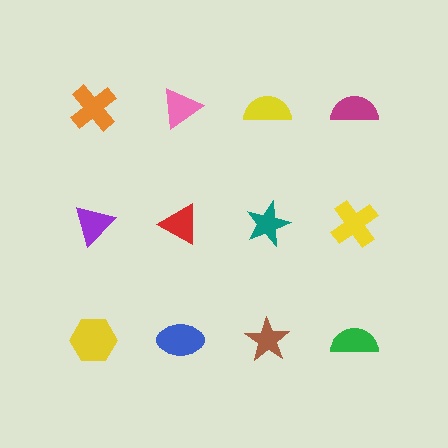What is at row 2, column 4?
A yellow cross.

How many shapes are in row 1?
4 shapes.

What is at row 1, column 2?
A pink triangle.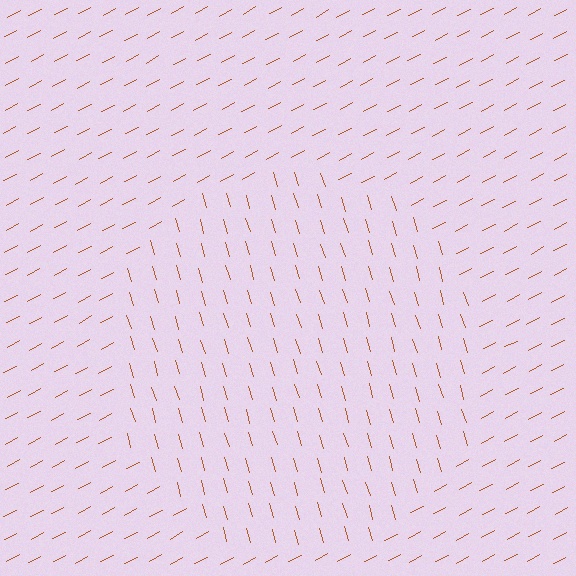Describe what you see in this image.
The image is filled with small brown line segments. A circle region in the image has lines oriented differently from the surrounding lines, creating a visible texture boundary.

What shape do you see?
I see a circle.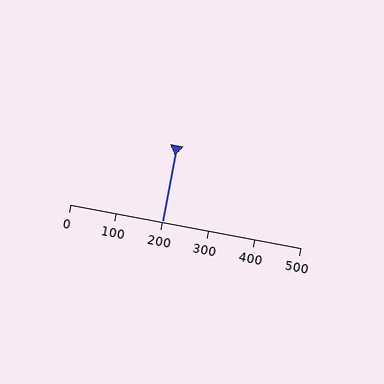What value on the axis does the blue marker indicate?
The marker indicates approximately 200.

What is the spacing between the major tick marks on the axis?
The major ticks are spaced 100 apart.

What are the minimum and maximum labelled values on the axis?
The axis runs from 0 to 500.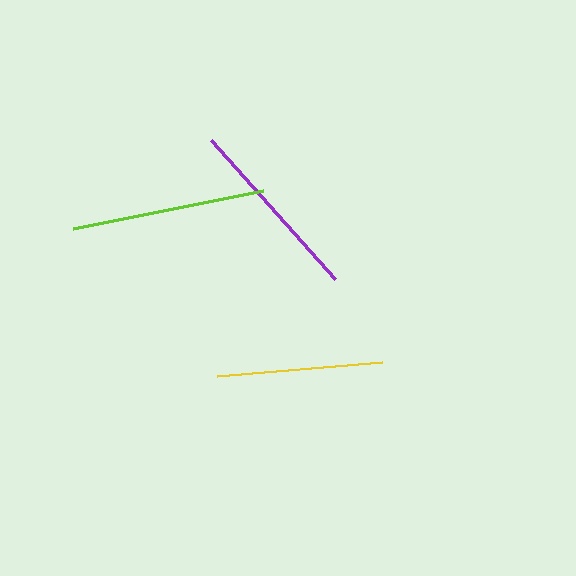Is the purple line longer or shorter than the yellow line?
The purple line is longer than the yellow line.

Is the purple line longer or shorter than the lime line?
The lime line is longer than the purple line.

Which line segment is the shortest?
The yellow line is the shortest at approximately 165 pixels.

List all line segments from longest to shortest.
From longest to shortest: lime, purple, yellow.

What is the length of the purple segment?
The purple segment is approximately 186 pixels long.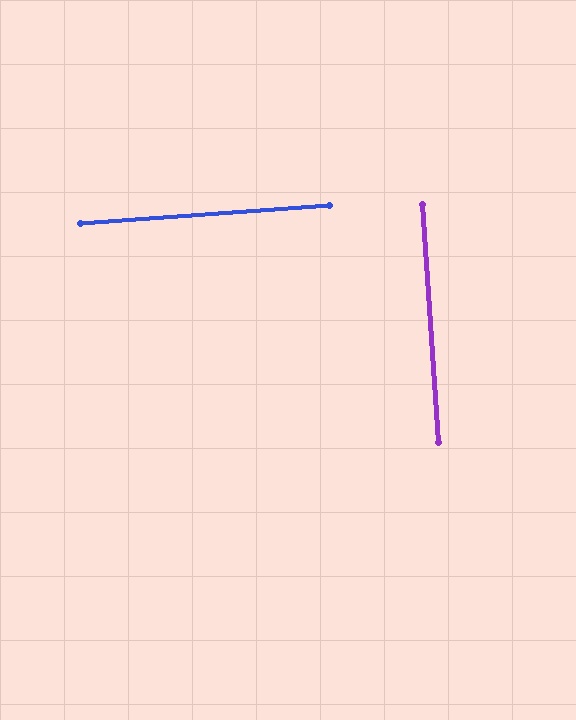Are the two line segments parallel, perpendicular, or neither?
Perpendicular — they meet at approximately 89°.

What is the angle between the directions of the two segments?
Approximately 89 degrees.